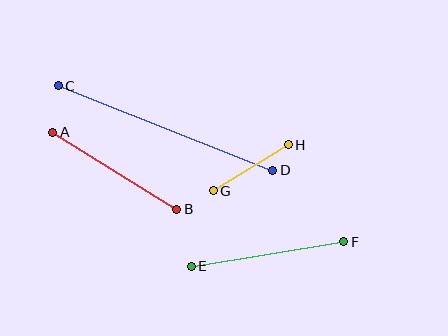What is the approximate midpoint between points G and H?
The midpoint is at approximately (251, 168) pixels.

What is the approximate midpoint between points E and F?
The midpoint is at approximately (268, 254) pixels.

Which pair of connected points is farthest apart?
Points C and D are farthest apart.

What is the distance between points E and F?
The distance is approximately 155 pixels.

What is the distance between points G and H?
The distance is approximately 88 pixels.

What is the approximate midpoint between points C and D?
The midpoint is at approximately (165, 128) pixels.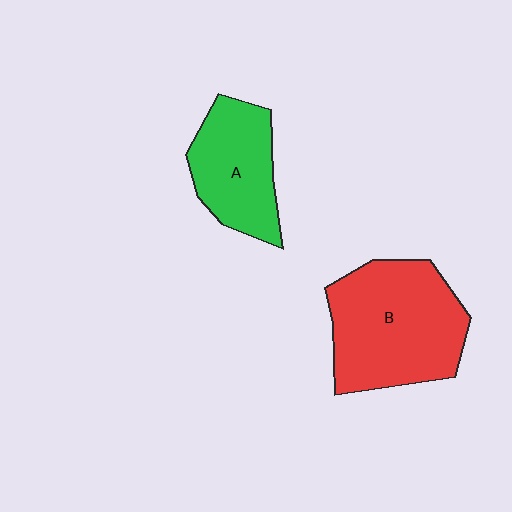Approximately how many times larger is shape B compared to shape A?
Approximately 1.5 times.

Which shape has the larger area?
Shape B (red).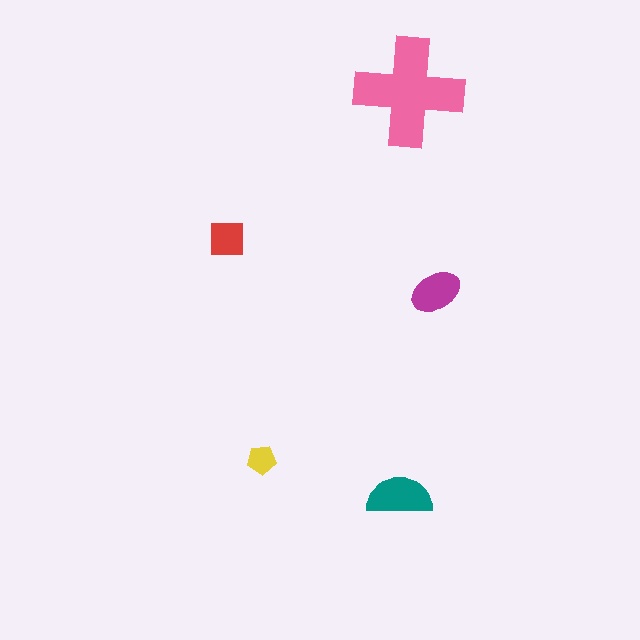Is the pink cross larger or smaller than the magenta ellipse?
Larger.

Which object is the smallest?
The yellow pentagon.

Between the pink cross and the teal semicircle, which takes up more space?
The pink cross.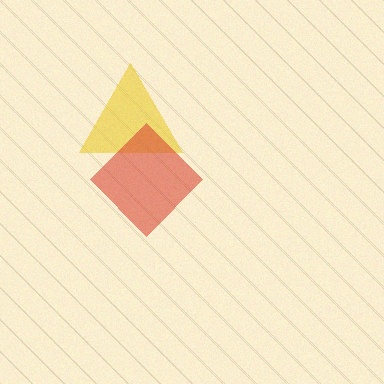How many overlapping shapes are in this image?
There are 2 overlapping shapes in the image.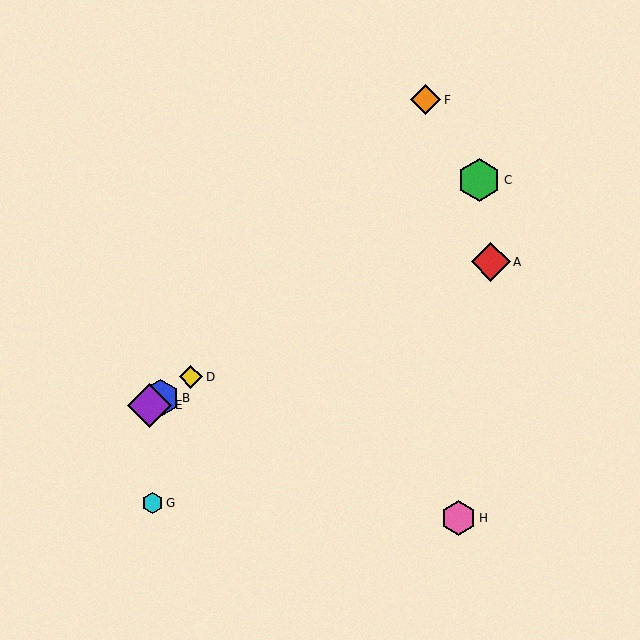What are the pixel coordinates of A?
Object A is at (491, 262).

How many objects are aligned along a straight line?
4 objects (B, C, D, E) are aligned along a straight line.